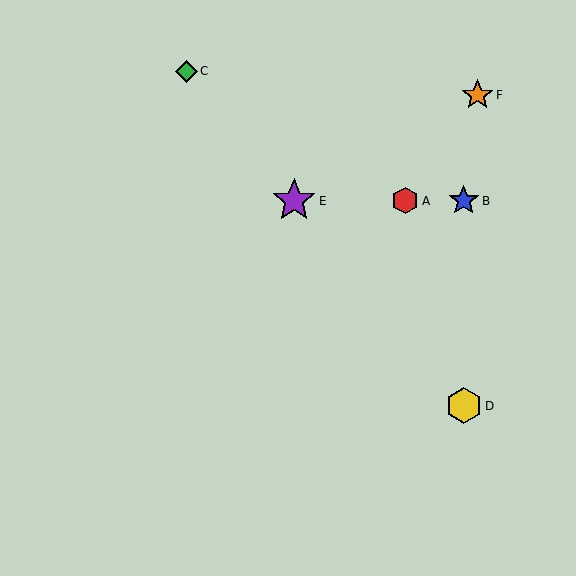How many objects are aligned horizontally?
3 objects (A, B, E) are aligned horizontally.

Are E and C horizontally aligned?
No, E is at y≈201 and C is at y≈71.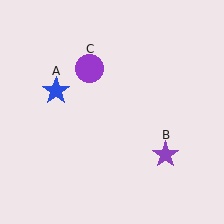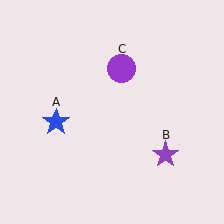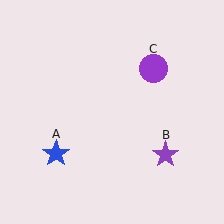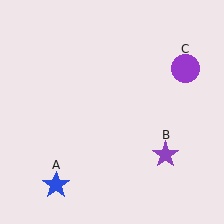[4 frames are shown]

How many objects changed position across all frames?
2 objects changed position: blue star (object A), purple circle (object C).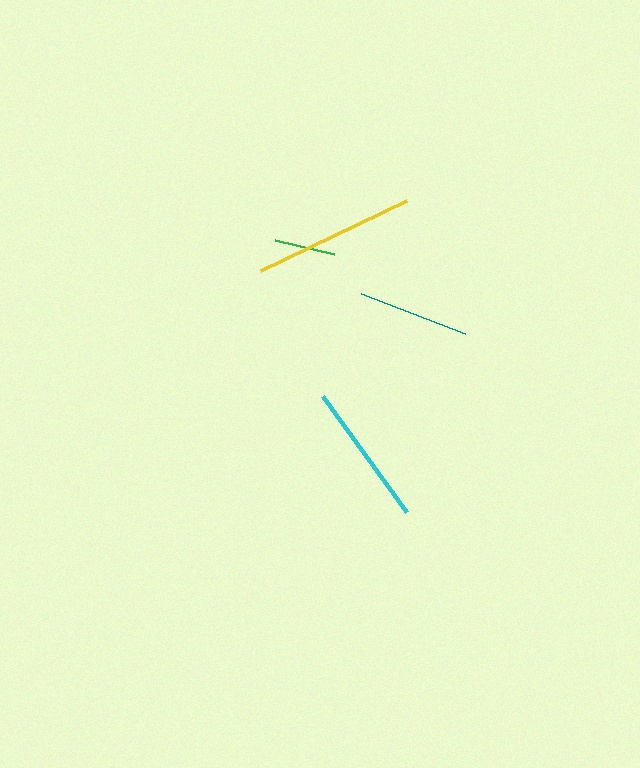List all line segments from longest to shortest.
From longest to shortest: yellow, cyan, teal, green.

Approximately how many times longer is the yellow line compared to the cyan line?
The yellow line is approximately 1.1 times the length of the cyan line.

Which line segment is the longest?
The yellow line is the longest at approximately 161 pixels.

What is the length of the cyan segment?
The cyan segment is approximately 143 pixels long.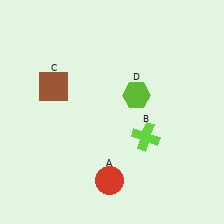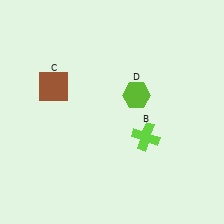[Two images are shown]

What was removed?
The red circle (A) was removed in Image 2.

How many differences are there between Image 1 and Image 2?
There is 1 difference between the two images.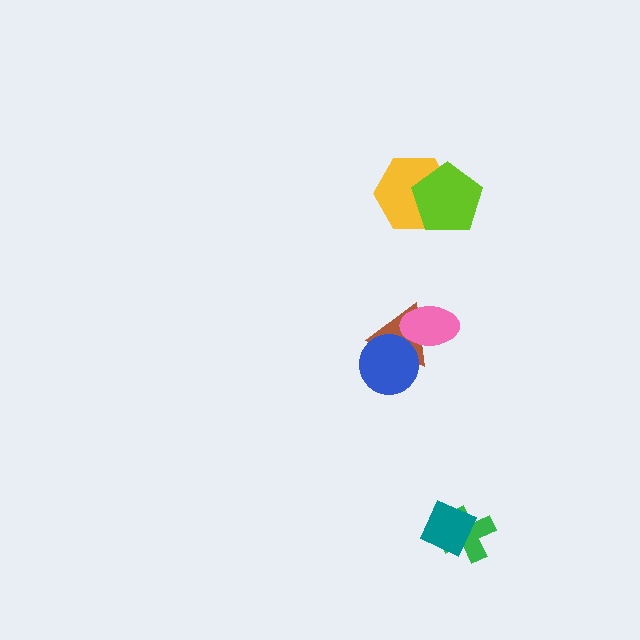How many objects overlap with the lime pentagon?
1 object overlaps with the lime pentagon.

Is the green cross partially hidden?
Yes, it is partially covered by another shape.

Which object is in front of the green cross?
The teal diamond is in front of the green cross.